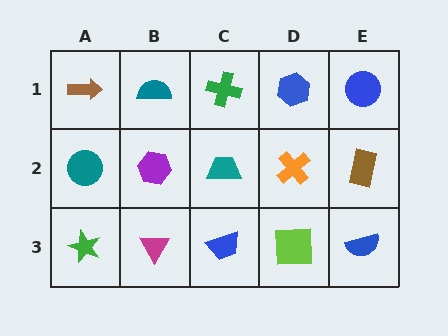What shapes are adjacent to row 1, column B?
A purple hexagon (row 2, column B), a brown arrow (row 1, column A), a green cross (row 1, column C).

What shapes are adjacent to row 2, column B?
A teal semicircle (row 1, column B), a magenta triangle (row 3, column B), a teal circle (row 2, column A), a teal trapezoid (row 2, column C).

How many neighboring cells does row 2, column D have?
4.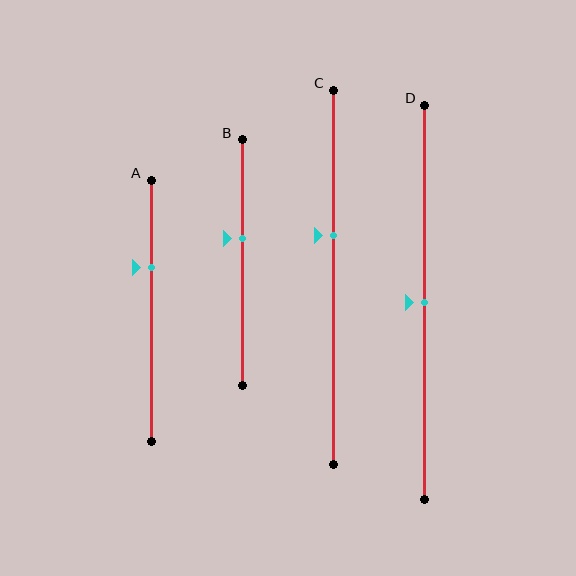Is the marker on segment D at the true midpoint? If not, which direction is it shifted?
Yes, the marker on segment D is at the true midpoint.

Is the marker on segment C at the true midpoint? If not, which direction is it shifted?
No, the marker on segment C is shifted upward by about 11% of the segment length.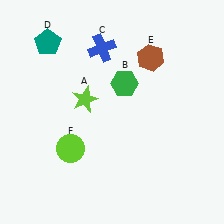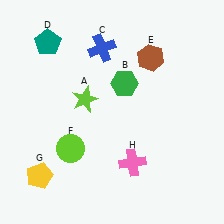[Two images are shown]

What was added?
A yellow pentagon (G), a pink cross (H) were added in Image 2.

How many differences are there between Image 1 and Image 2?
There are 2 differences between the two images.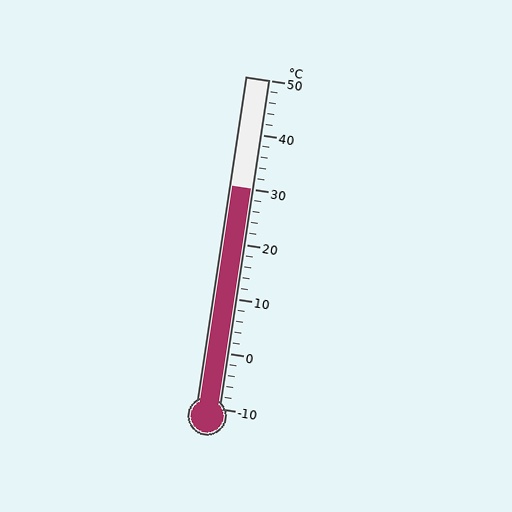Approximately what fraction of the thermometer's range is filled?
The thermometer is filled to approximately 65% of its range.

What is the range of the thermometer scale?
The thermometer scale ranges from -10°C to 50°C.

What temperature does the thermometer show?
The thermometer shows approximately 30°C.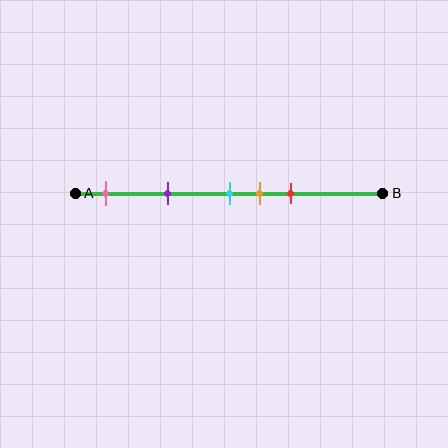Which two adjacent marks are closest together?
The cyan and orange marks are the closest adjacent pair.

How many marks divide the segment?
There are 5 marks dividing the segment.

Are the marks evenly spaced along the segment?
No, the marks are not evenly spaced.